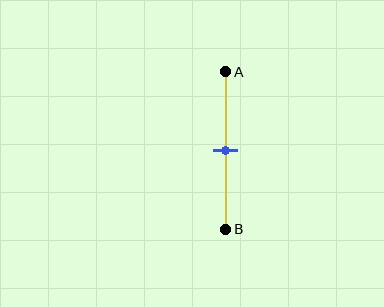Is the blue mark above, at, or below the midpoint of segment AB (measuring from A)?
The blue mark is approximately at the midpoint of segment AB.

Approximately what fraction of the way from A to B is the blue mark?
The blue mark is approximately 50% of the way from A to B.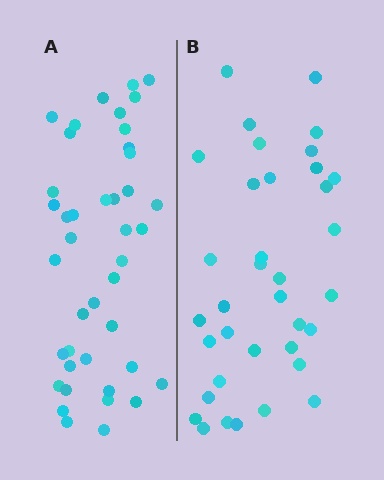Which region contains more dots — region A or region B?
Region A (the left region) has more dots.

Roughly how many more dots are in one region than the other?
Region A has about 6 more dots than region B.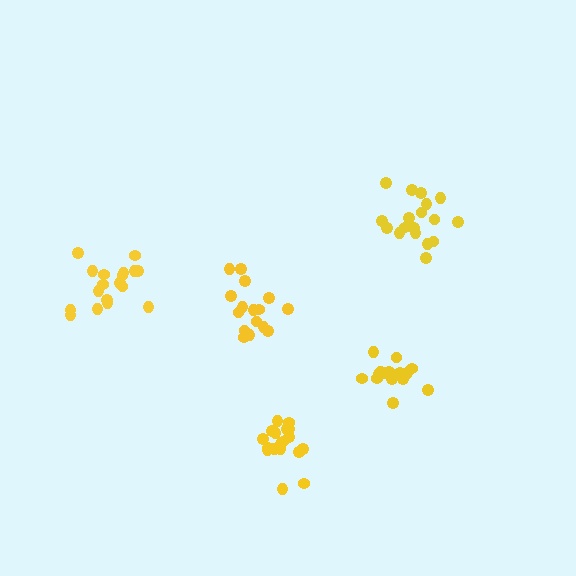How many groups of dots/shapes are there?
There are 5 groups.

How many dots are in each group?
Group 1: 18 dots, Group 2: 18 dots, Group 3: 15 dots, Group 4: 16 dots, Group 5: 18 dots (85 total).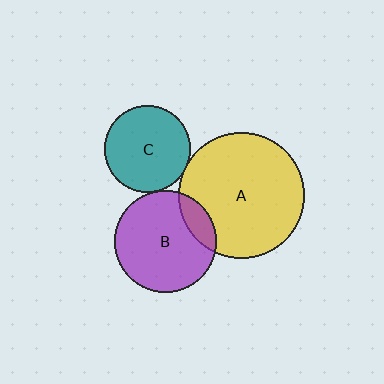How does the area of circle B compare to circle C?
Approximately 1.4 times.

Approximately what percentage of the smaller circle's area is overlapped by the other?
Approximately 5%.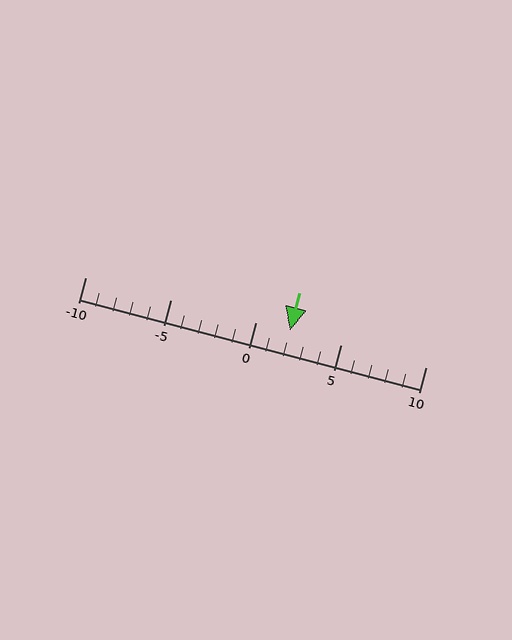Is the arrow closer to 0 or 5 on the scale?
The arrow is closer to 0.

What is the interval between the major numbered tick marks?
The major tick marks are spaced 5 units apart.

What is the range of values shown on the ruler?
The ruler shows values from -10 to 10.